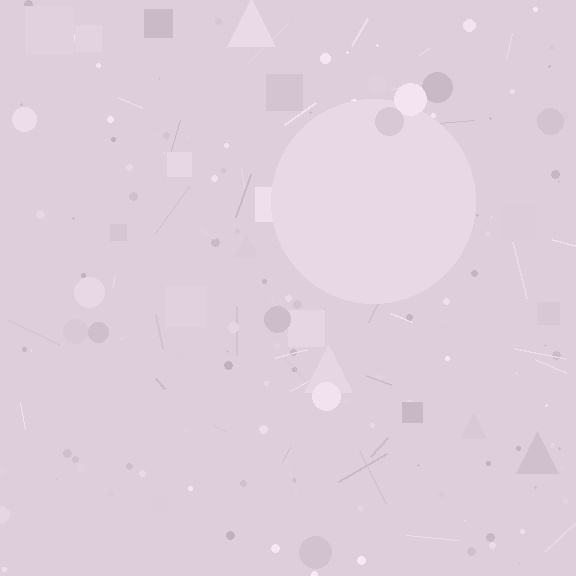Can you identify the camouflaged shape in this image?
The camouflaged shape is a circle.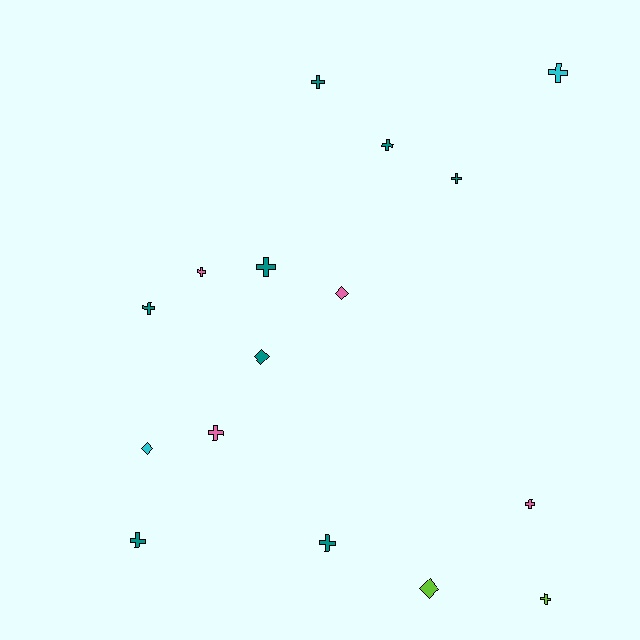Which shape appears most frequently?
Cross, with 12 objects.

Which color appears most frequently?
Teal, with 8 objects.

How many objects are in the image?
There are 16 objects.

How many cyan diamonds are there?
There is 1 cyan diamond.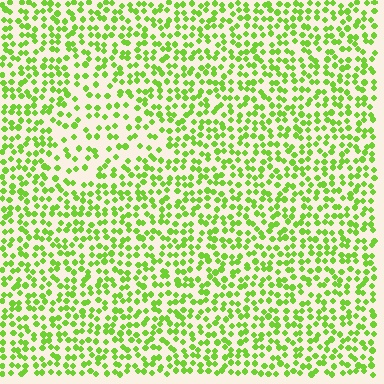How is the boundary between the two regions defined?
The boundary is defined by a change in element density (approximately 1.7x ratio). All elements are the same color, size, and shape.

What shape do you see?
I see a triangle.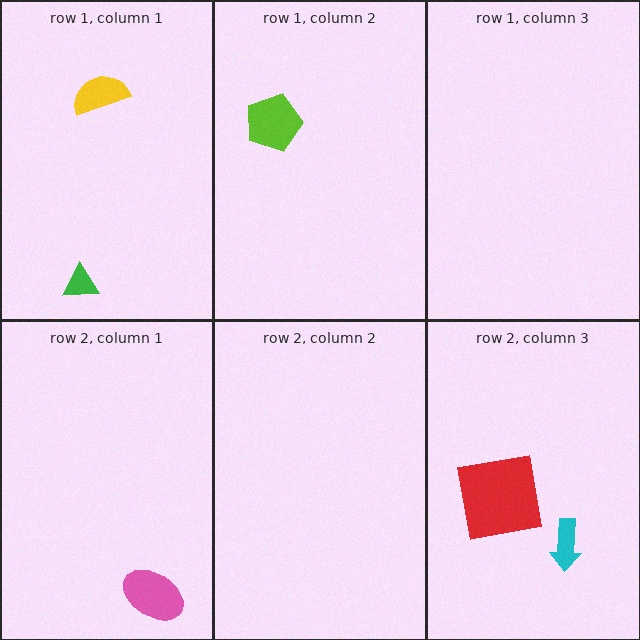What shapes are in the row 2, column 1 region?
The pink ellipse.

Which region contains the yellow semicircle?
The row 1, column 1 region.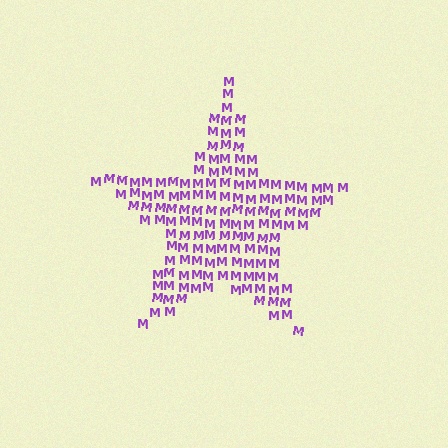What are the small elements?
The small elements are letter M's.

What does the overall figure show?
The overall figure shows a star.